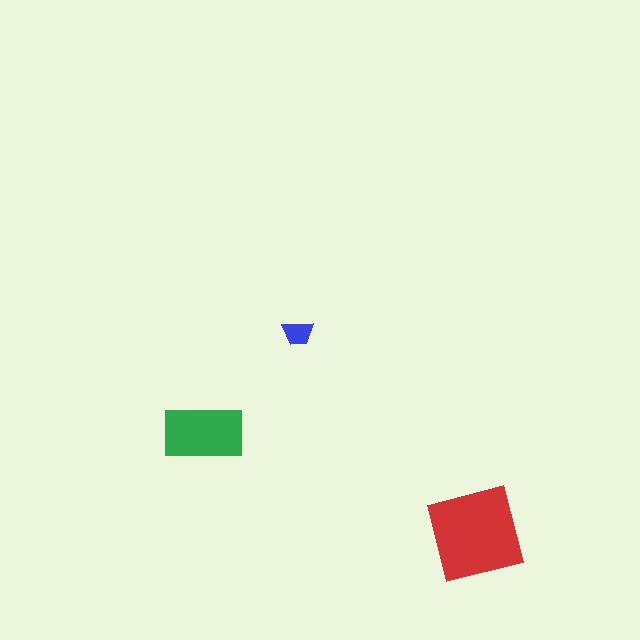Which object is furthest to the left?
The green rectangle is leftmost.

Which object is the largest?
The red square.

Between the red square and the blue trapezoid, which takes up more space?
The red square.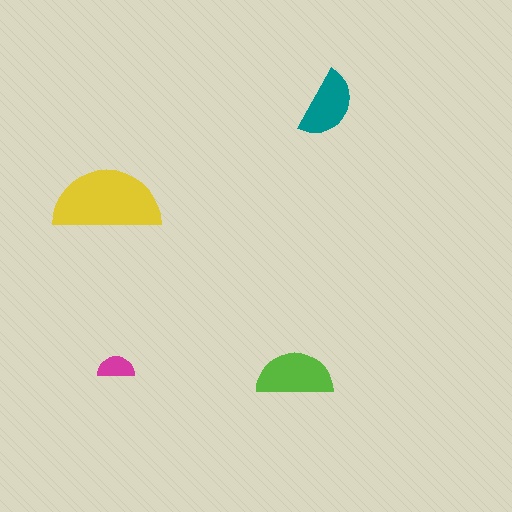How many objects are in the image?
There are 4 objects in the image.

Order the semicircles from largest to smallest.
the yellow one, the lime one, the teal one, the magenta one.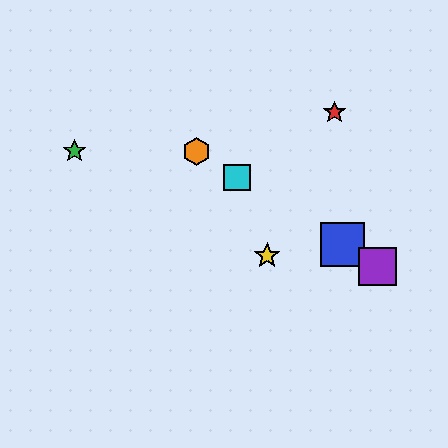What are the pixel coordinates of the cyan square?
The cyan square is at (237, 177).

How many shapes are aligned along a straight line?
4 shapes (the blue square, the purple square, the orange hexagon, the cyan square) are aligned along a straight line.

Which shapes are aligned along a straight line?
The blue square, the purple square, the orange hexagon, the cyan square are aligned along a straight line.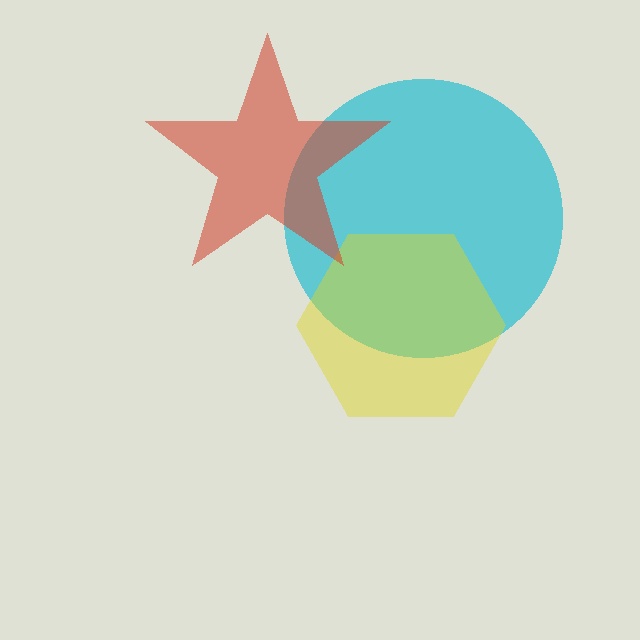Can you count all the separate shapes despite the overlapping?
Yes, there are 3 separate shapes.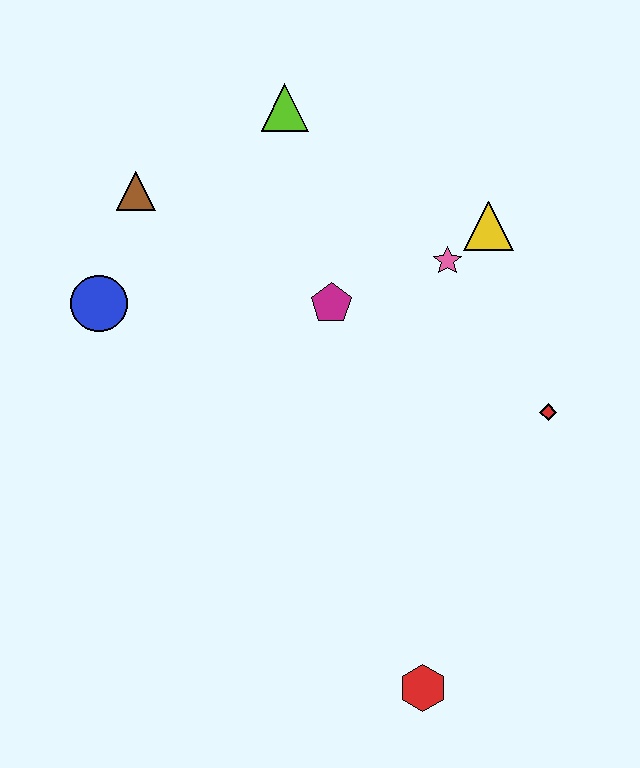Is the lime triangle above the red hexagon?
Yes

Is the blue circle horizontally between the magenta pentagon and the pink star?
No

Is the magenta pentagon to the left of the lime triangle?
No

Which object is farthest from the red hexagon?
The lime triangle is farthest from the red hexagon.